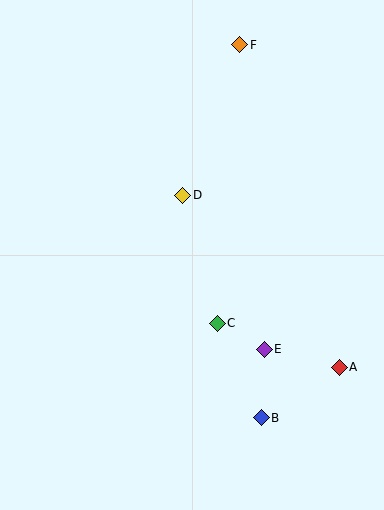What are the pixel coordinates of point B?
Point B is at (261, 418).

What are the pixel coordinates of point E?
Point E is at (264, 349).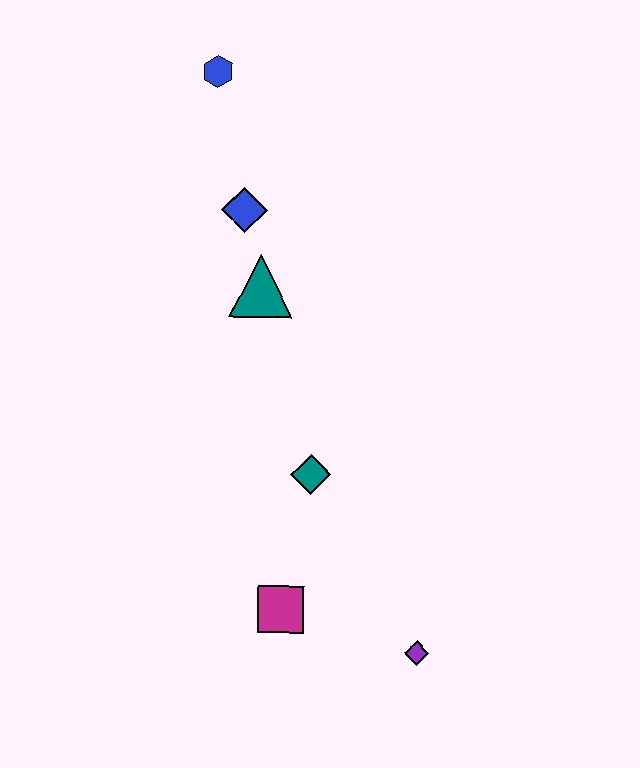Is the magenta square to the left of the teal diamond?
Yes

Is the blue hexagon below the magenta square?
No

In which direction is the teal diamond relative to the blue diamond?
The teal diamond is below the blue diamond.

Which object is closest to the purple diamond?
The magenta square is closest to the purple diamond.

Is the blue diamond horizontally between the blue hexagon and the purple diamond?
Yes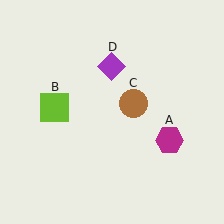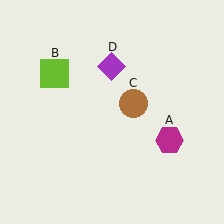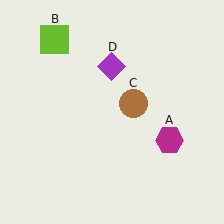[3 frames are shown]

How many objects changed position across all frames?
1 object changed position: lime square (object B).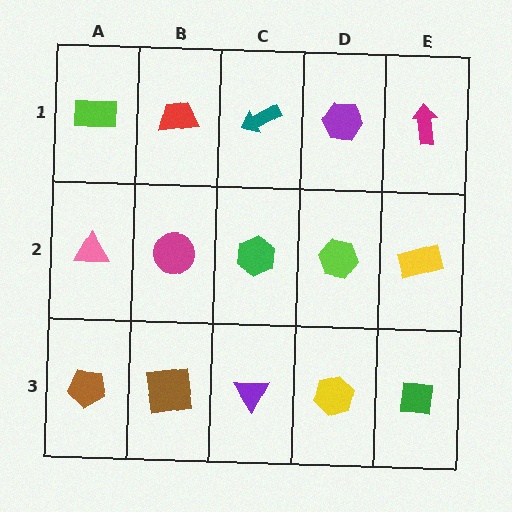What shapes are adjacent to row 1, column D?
A lime hexagon (row 2, column D), a teal arrow (row 1, column C), a magenta arrow (row 1, column E).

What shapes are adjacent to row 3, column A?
A pink triangle (row 2, column A), a brown square (row 3, column B).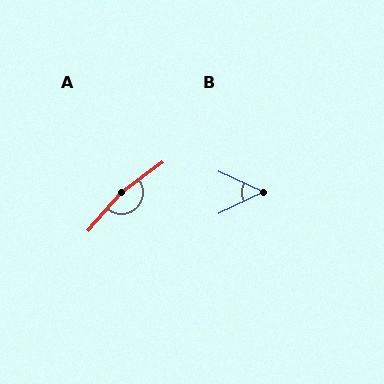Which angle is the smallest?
B, at approximately 50 degrees.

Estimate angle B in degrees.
Approximately 50 degrees.